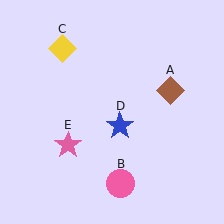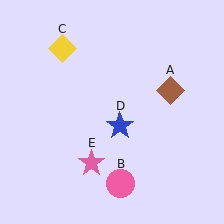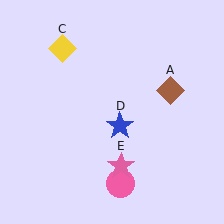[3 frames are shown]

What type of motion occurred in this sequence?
The pink star (object E) rotated counterclockwise around the center of the scene.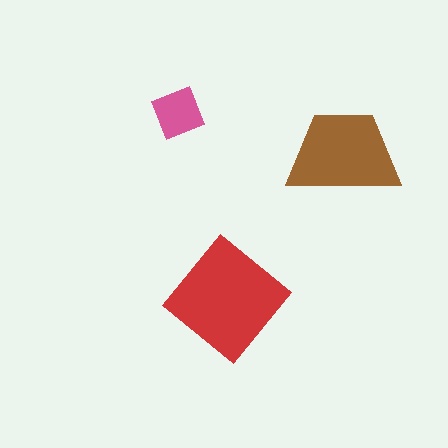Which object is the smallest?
The pink diamond.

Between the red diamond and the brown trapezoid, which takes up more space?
The red diamond.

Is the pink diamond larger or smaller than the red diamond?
Smaller.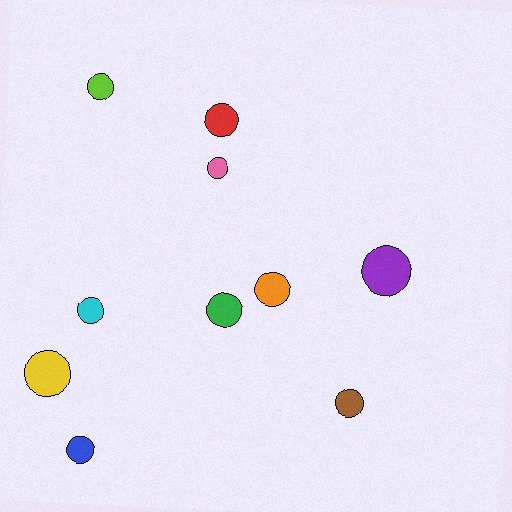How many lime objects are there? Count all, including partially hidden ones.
There is 1 lime object.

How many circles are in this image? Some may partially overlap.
There are 10 circles.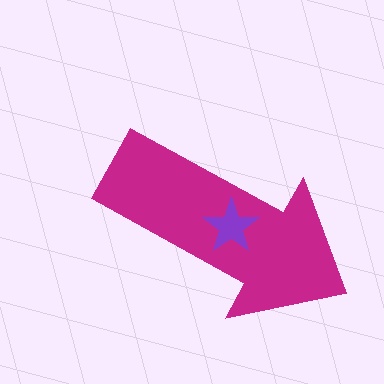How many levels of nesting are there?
2.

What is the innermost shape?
The purple star.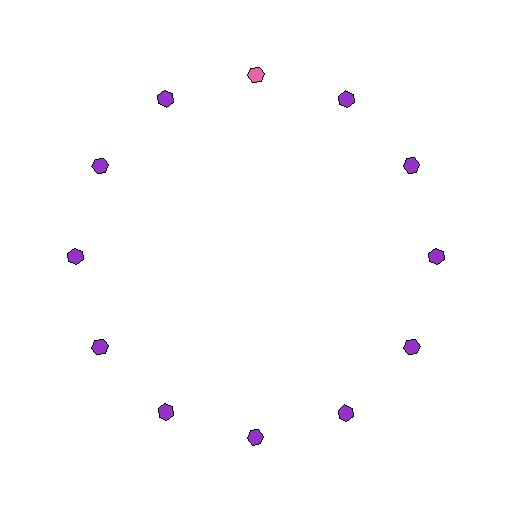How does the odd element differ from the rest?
It has a different color: pink instead of purple.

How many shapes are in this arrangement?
There are 12 shapes arranged in a ring pattern.